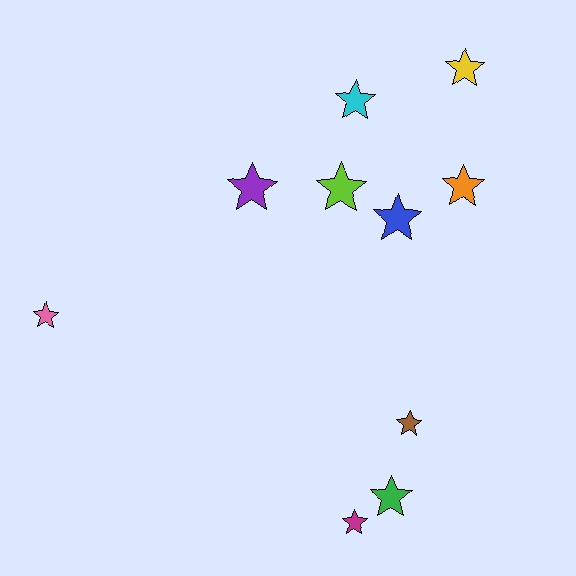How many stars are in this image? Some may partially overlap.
There are 10 stars.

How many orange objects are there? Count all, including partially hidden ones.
There is 1 orange object.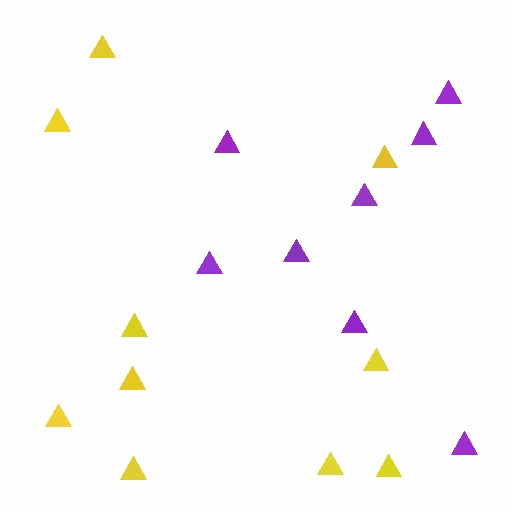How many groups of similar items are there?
There are 2 groups: one group of yellow triangles (10) and one group of purple triangles (8).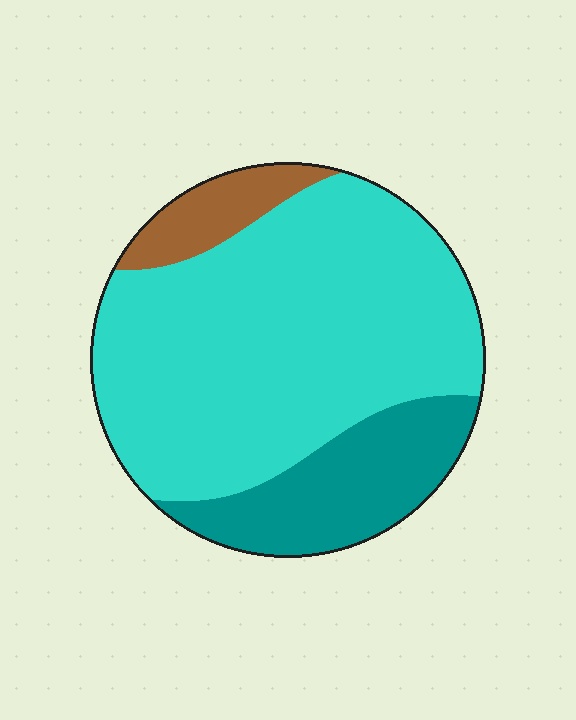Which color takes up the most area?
Cyan, at roughly 70%.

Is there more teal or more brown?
Teal.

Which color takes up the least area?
Brown, at roughly 10%.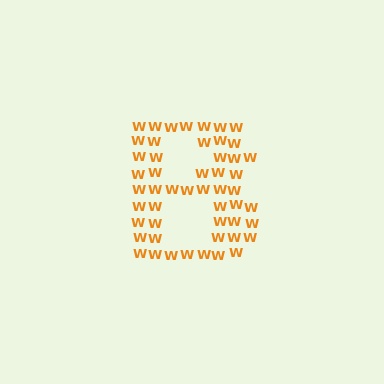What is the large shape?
The large shape is the letter B.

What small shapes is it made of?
It is made of small letter W's.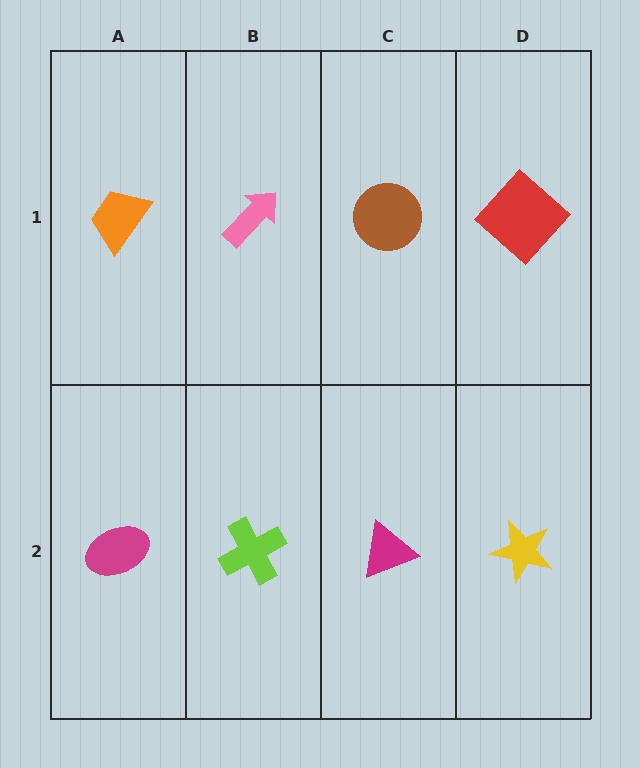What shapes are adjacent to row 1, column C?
A magenta triangle (row 2, column C), a pink arrow (row 1, column B), a red diamond (row 1, column D).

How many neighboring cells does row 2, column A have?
2.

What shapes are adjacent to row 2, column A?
An orange trapezoid (row 1, column A), a lime cross (row 2, column B).